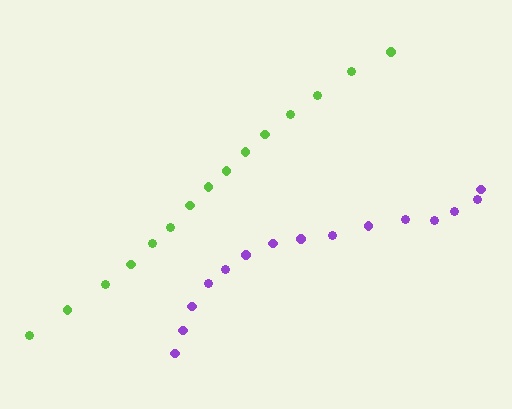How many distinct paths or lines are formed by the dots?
There are 2 distinct paths.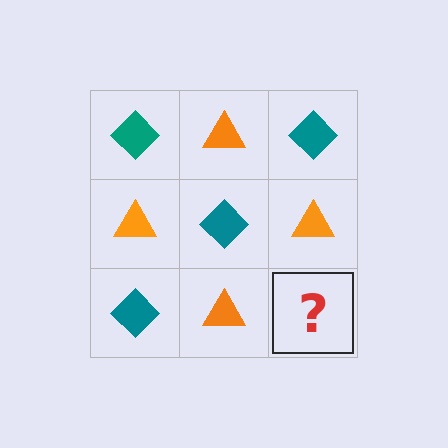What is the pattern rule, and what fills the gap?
The rule is that it alternates teal diamond and orange triangle in a checkerboard pattern. The gap should be filled with a teal diamond.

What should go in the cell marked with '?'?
The missing cell should contain a teal diamond.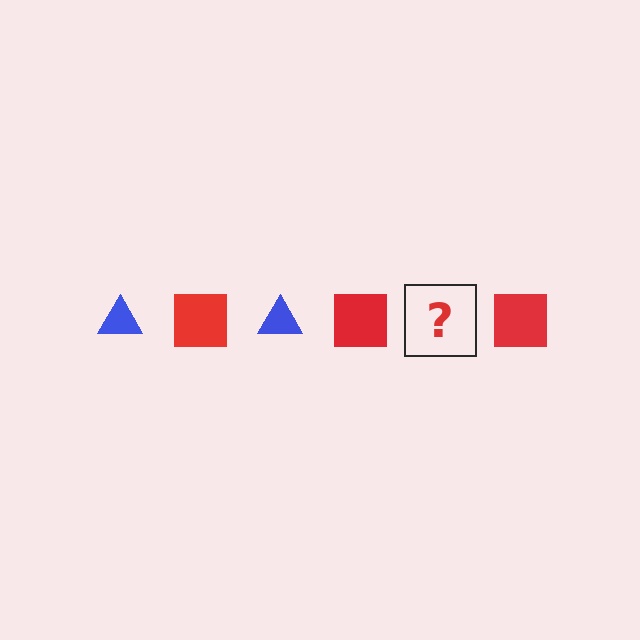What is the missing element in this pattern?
The missing element is a blue triangle.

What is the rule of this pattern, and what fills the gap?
The rule is that the pattern alternates between blue triangle and red square. The gap should be filled with a blue triangle.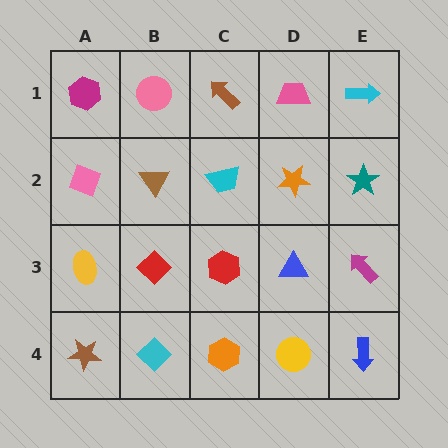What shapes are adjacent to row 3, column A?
A pink diamond (row 2, column A), a brown star (row 4, column A), a red diamond (row 3, column B).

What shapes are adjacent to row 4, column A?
A yellow ellipse (row 3, column A), a cyan diamond (row 4, column B).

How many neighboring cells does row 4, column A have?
2.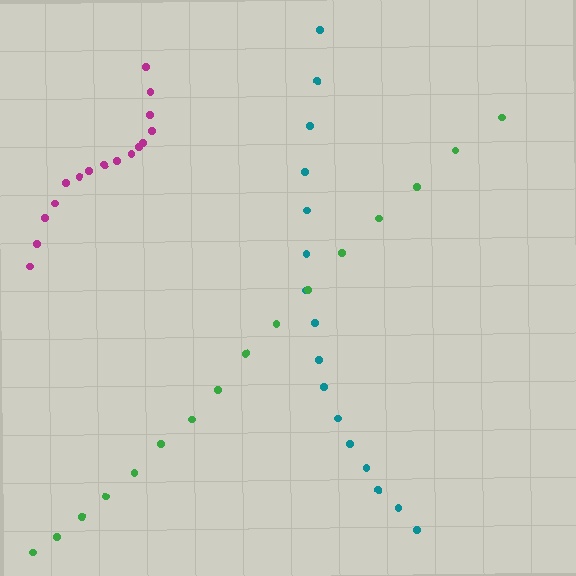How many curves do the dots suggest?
There are 3 distinct paths.